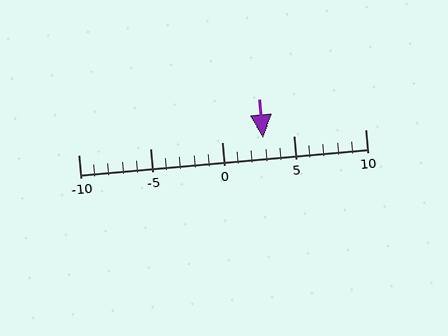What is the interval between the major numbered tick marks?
The major tick marks are spaced 5 units apart.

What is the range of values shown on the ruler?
The ruler shows values from -10 to 10.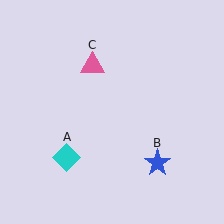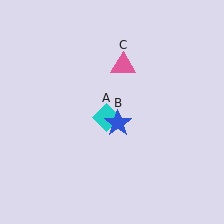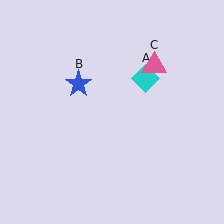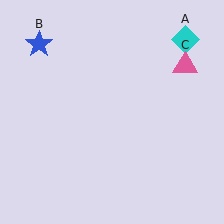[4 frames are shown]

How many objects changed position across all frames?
3 objects changed position: cyan diamond (object A), blue star (object B), pink triangle (object C).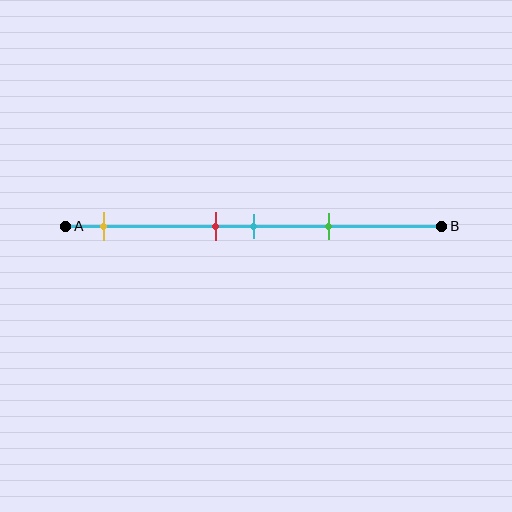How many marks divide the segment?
There are 4 marks dividing the segment.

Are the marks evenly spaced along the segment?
No, the marks are not evenly spaced.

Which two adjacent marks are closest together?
The red and cyan marks are the closest adjacent pair.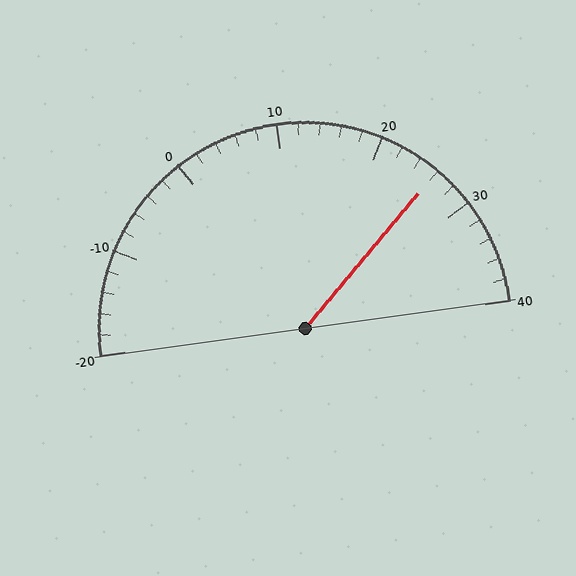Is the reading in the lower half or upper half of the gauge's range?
The reading is in the upper half of the range (-20 to 40).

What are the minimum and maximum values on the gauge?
The gauge ranges from -20 to 40.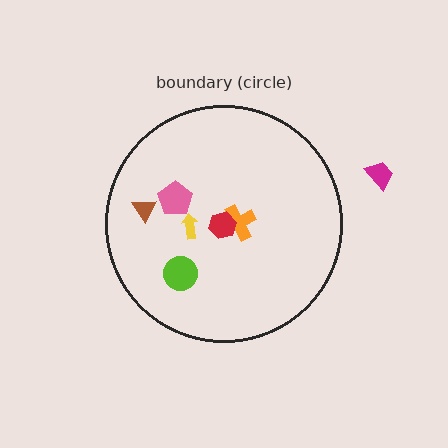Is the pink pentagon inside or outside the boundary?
Inside.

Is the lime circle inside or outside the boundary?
Inside.